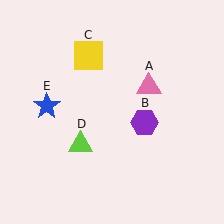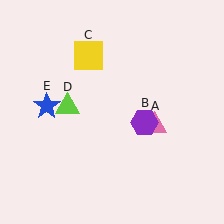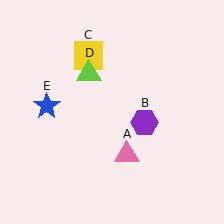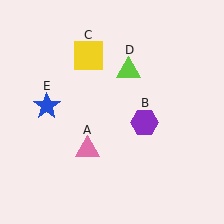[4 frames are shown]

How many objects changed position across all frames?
2 objects changed position: pink triangle (object A), lime triangle (object D).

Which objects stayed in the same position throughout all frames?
Purple hexagon (object B) and yellow square (object C) and blue star (object E) remained stationary.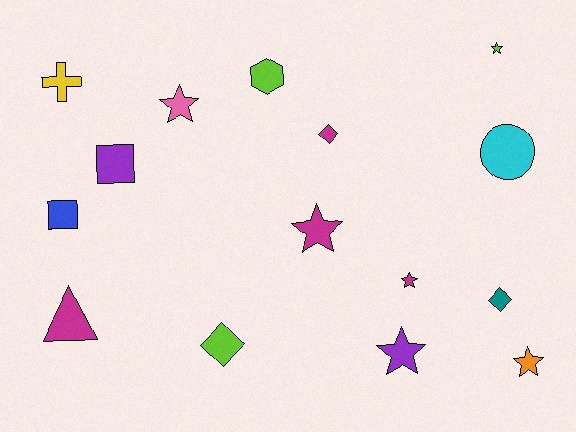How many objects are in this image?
There are 15 objects.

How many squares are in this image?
There are 2 squares.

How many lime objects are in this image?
There are 3 lime objects.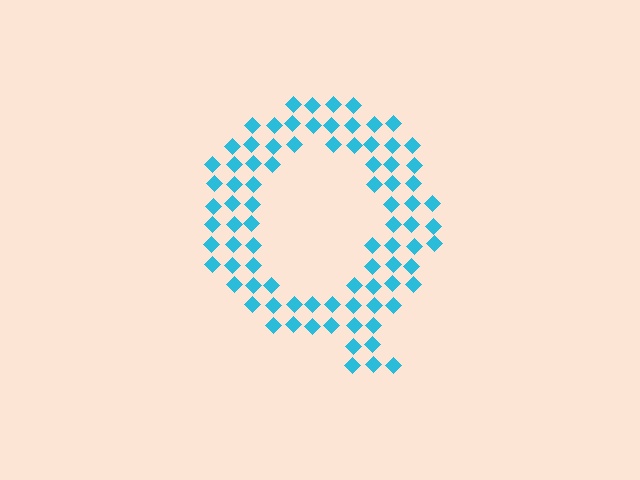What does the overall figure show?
The overall figure shows the letter Q.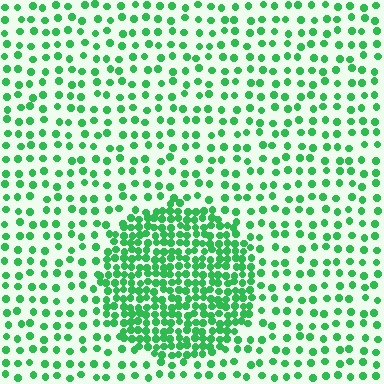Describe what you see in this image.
The image contains small green elements arranged at two different densities. A circle-shaped region is visible where the elements are more densely packed than the surrounding area.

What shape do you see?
I see a circle.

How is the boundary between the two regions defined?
The boundary is defined by a change in element density (approximately 2.6x ratio). All elements are the same color, size, and shape.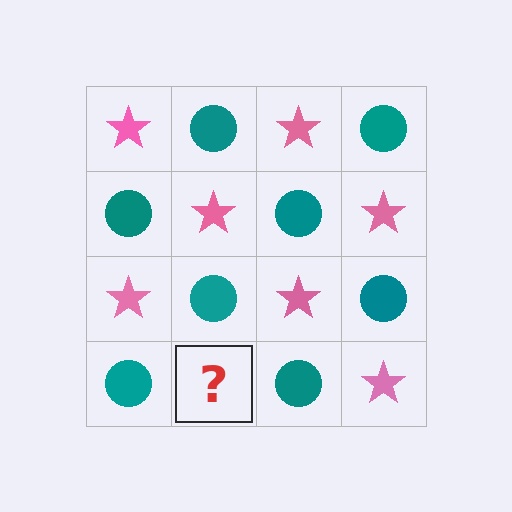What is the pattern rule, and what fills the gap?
The rule is that it alternates pink star and teal circle in a checkerboard pattern. The gap should be filled with a pink star.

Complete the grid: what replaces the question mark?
The question mark should be replaced with a pink star.